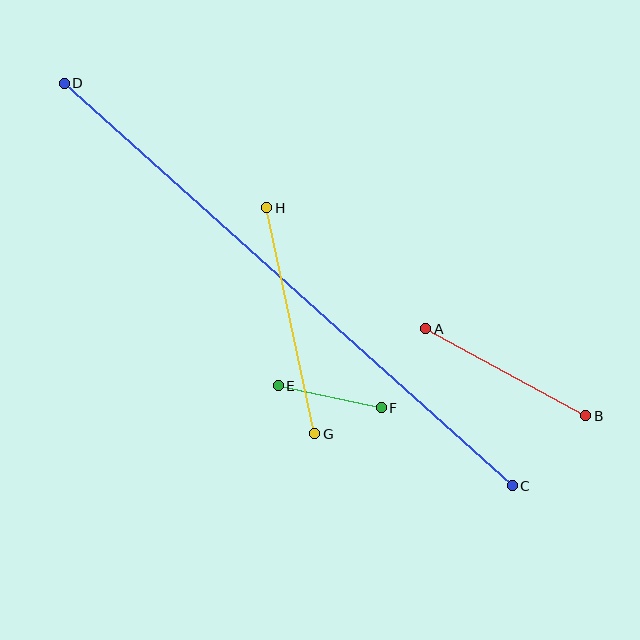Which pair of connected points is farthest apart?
Points C and D are farthest apart.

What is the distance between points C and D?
The distance is approximately 602 pixels.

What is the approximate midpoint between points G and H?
The midpoint is at approximately (291, 321) pixels.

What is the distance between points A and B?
The distance is approximately 182 pixels.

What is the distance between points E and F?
The distance is approximately 105 pixels.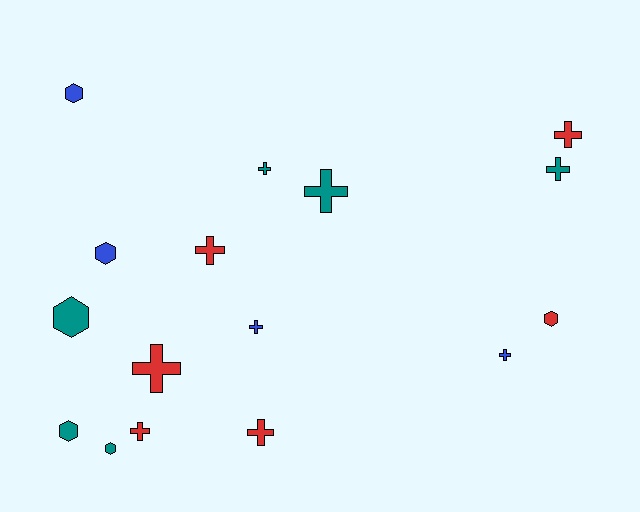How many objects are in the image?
There are 16 objects.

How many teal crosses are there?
There are 3 teal crosses.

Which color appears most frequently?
Red, with 6 objects.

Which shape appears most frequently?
Cross, with 10 objects.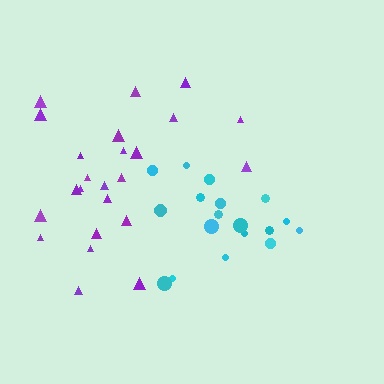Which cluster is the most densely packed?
Cyan.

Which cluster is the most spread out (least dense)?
Purple.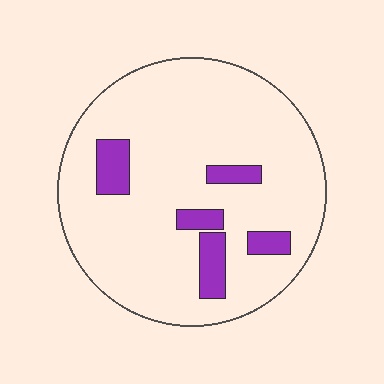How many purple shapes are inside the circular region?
5.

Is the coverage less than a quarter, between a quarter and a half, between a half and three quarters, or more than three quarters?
Less than a quarter.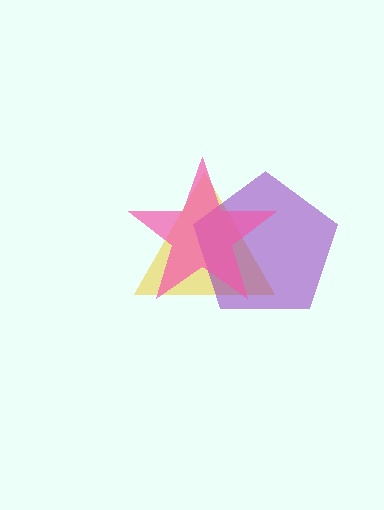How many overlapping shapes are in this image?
There are 3 overlapping shapes in the image.